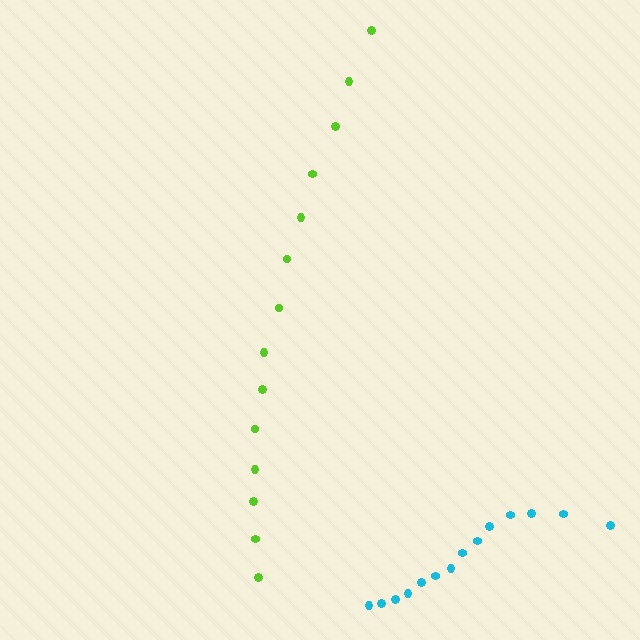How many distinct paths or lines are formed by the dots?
There are 2 distinct paths.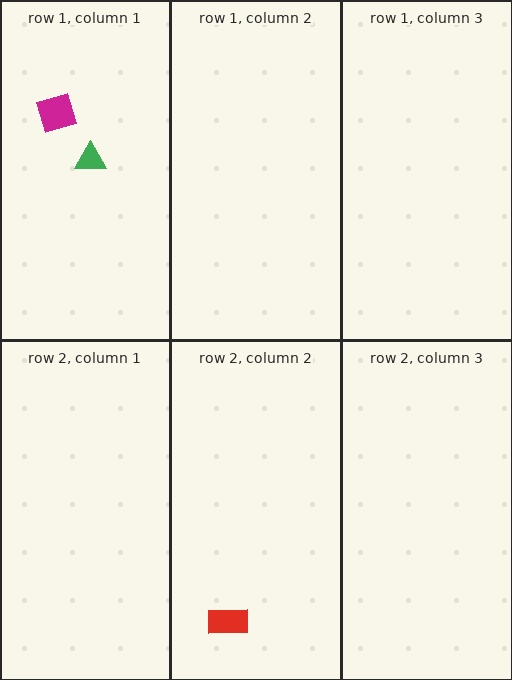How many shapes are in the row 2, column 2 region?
1.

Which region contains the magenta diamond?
The row 1, column 1 region.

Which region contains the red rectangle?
The row 2, column 2 region.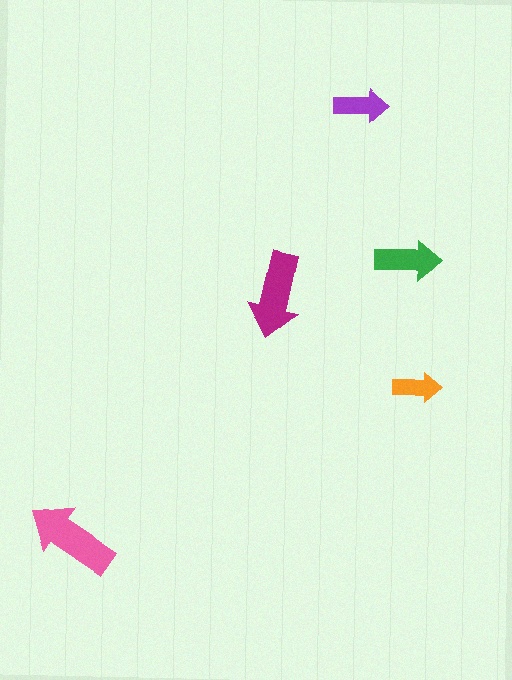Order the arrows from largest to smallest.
the pink one, the magenta one, the green one, the purple one, the orange one.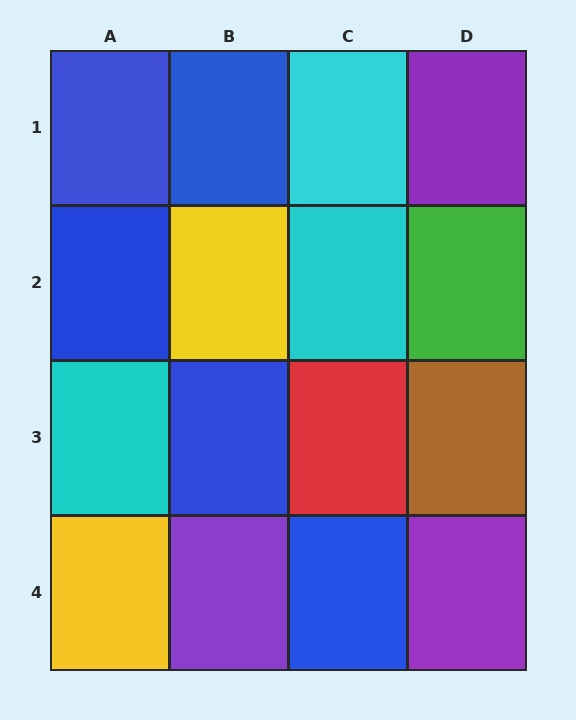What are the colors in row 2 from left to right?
Blue, yellow, cyan, green.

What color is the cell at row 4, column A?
Yellow.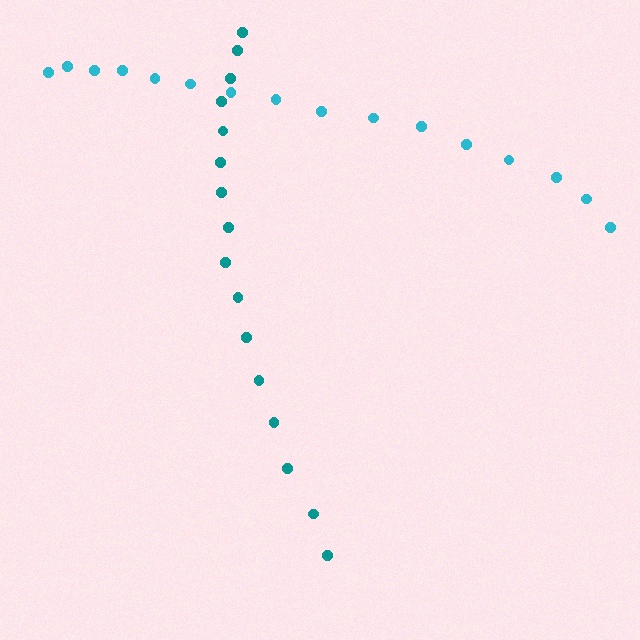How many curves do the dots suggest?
There are 2 distinct paths.